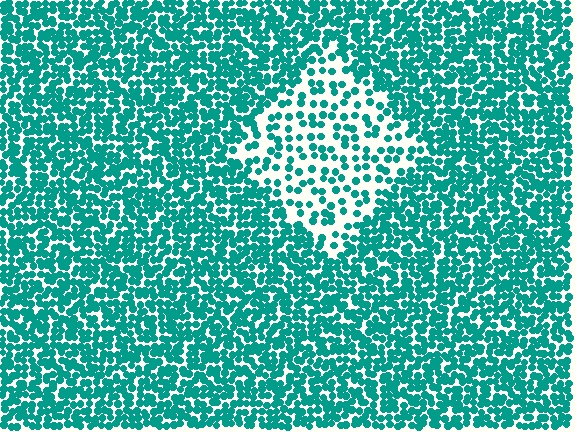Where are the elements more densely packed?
The elements are more densely packed outside the diamond boundary.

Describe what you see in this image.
The image contains small teal elements arranged at two different densities. A diamond-shaped region is visible where the elements are less densely packed than the surrounding area.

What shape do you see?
I see a diamond.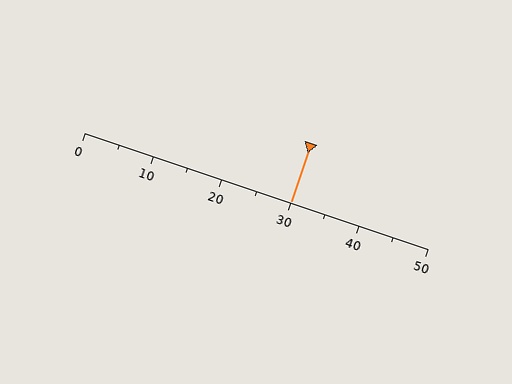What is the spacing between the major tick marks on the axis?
The major ticks are spaced 10 apart.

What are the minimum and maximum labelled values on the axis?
The axis runs from 0 to 50.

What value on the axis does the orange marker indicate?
The marker indicates approximately 30.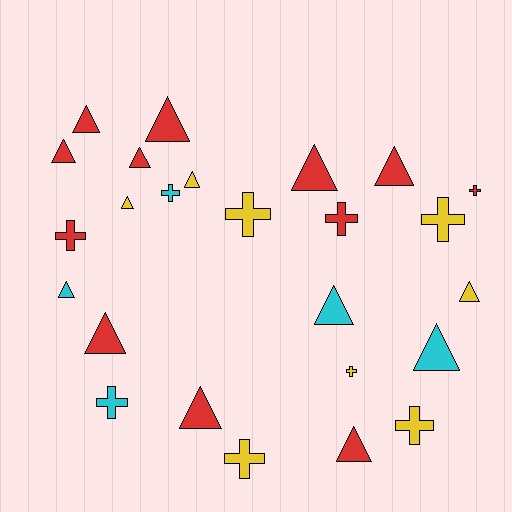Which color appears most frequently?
Red, with 12 objects.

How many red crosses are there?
There are 3 red crosses.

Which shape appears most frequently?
Triangle, with 15 objects.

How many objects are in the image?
There are 25 objects.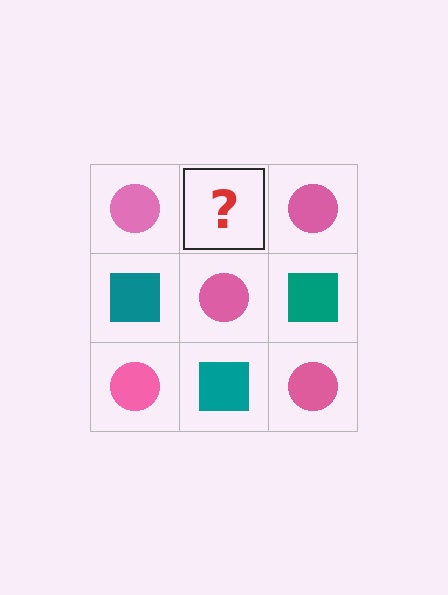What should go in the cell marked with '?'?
The missing cell should contain a teal square.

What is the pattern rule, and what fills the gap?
The rule is that it alternates pink circle and teal square in a checkerboard pattern. The gap should be filled with a teal square.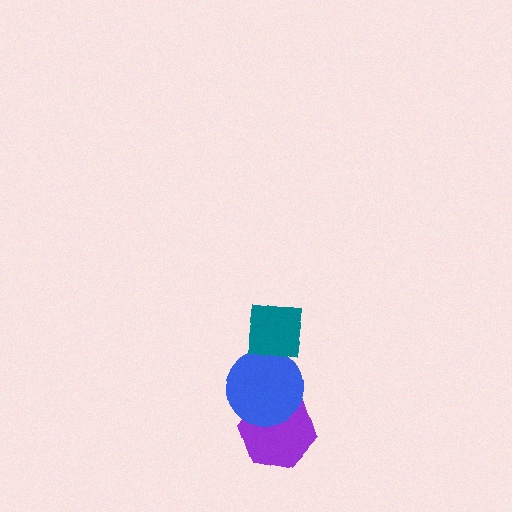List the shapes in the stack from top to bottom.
From top to bottom: the teal square, the blue circle, the purple hexagon.